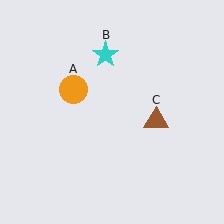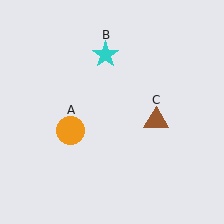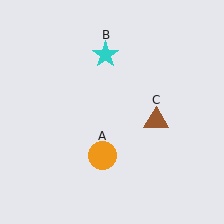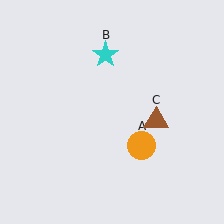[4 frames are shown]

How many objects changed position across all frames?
1 object changed position: orange circle (object A).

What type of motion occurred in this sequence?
The orange circle (object A) rotated counterclockwise around the center of the scene.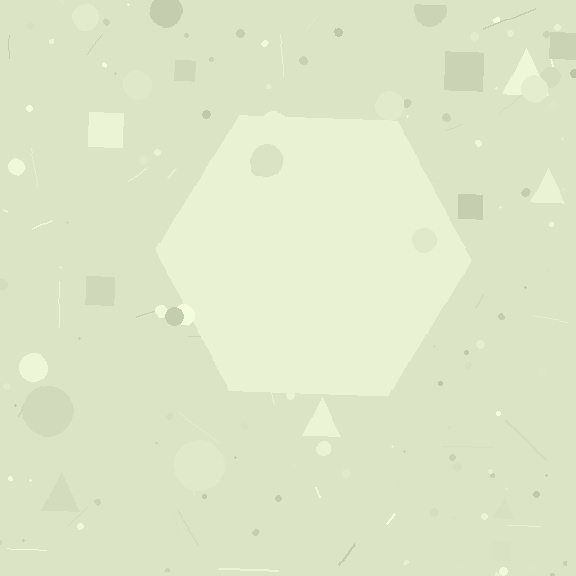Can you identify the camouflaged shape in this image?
The camouflaged shape is a hexagon.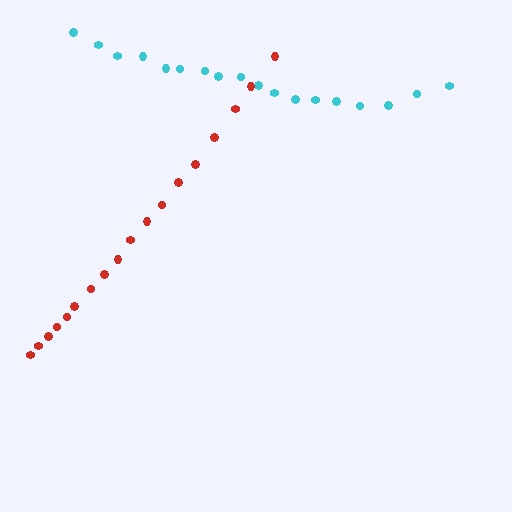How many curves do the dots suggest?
There are 2 distinct paths.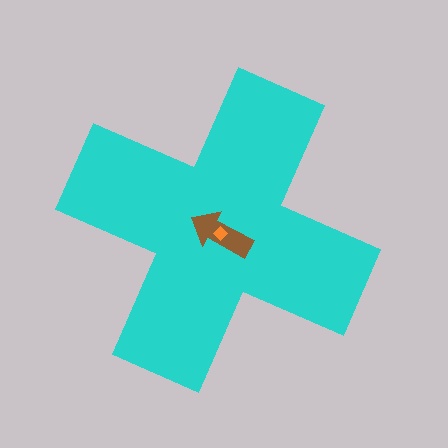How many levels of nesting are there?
3.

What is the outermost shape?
The cyan cross.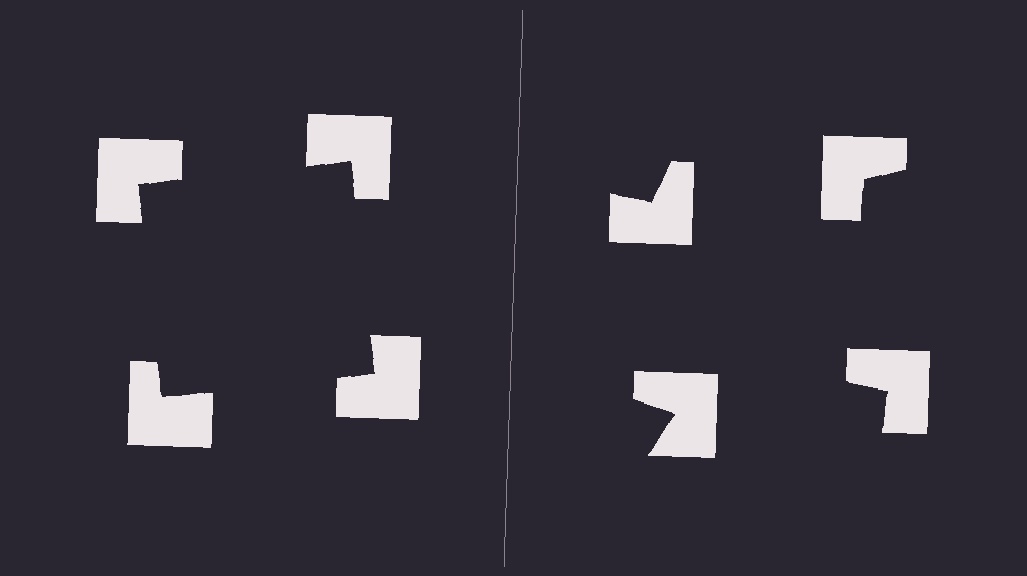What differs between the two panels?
The notched squares are positioned identically on both sides; only the wedge orientations differ. On the left they align to a square; on the right they are misaligned.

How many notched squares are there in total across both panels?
8 — 4 on each side.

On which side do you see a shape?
An illusory square appears on the left side. On the right side the wedge cuts are rotated, so no coherent shape forms.